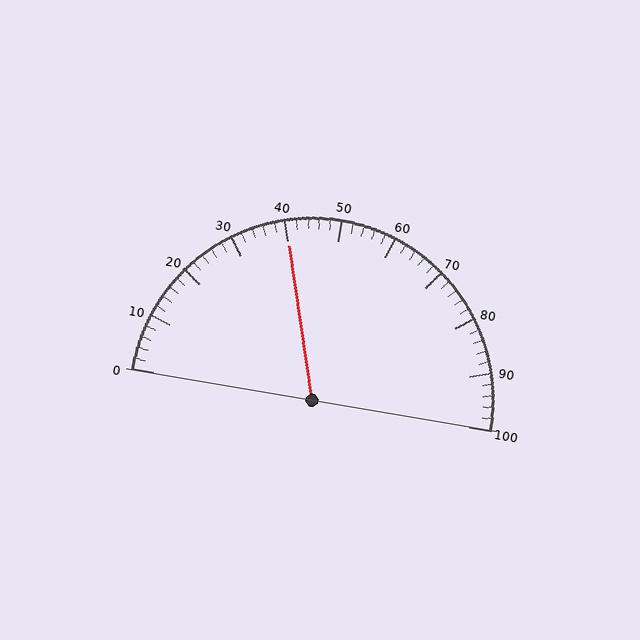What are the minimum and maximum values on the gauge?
The gauge ranges from 0 to 100.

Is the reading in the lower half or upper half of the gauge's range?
The reading is in the lower half of the range (0 to 100).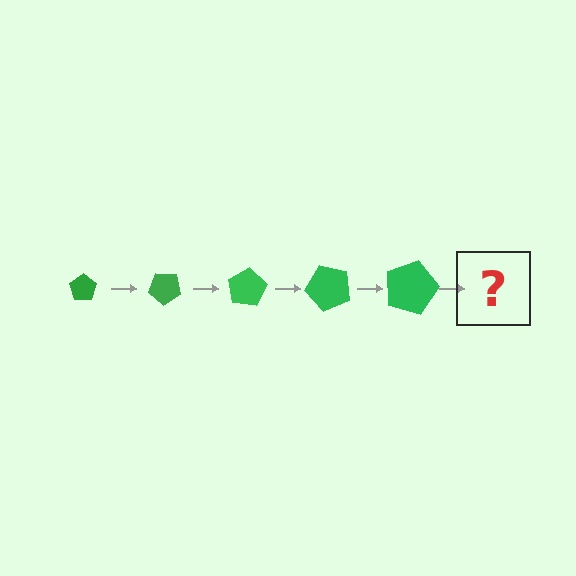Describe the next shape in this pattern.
It should be a pentagon, larger than the previous one and rotated 200 degrees from the start.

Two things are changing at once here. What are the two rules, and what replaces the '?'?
The two rules are that the pentagon grows larger each step and it rotates 40 degrees each step. The '?' should be a pentagon, larger than the previous one and rotated 200 degrees from the start.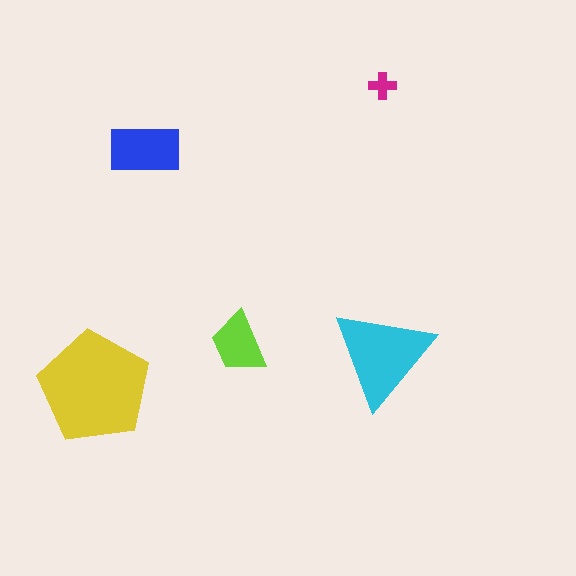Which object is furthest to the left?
The yellow pentagon is leftmost.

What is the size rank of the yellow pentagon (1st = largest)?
1st.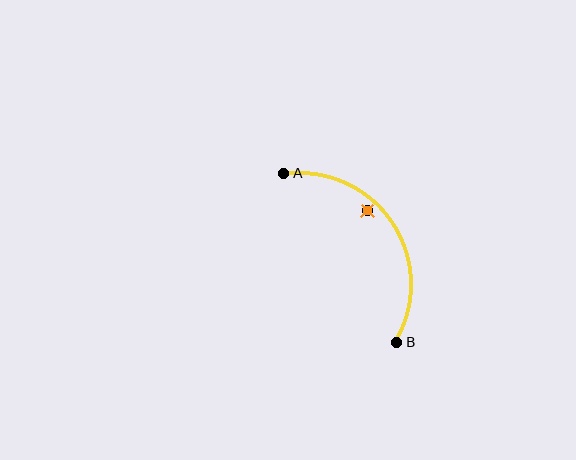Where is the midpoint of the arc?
The arc midpoint is the point on the curve farthest from the straight line joining A and B. It sits above and to the right of that line.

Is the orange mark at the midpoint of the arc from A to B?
No — the orange mark does not lie on the arc at all. It sits slightly inside the curve.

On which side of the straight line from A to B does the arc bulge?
The arc bulges above and to the right of the straight line connecting A and B.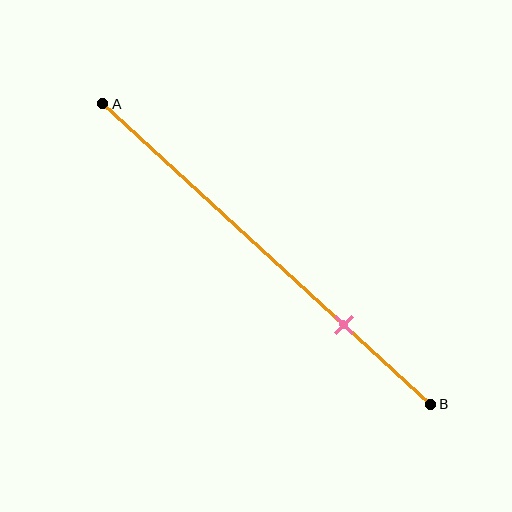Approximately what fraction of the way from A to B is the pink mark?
The pink mark is approximately 75% of the way from A to B.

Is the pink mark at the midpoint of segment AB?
No, the mark is at about 75% from A, not at the 50% midpoint.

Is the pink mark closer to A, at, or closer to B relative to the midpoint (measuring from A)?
The pink mark is closer to point B than the midpoint of segment AB.